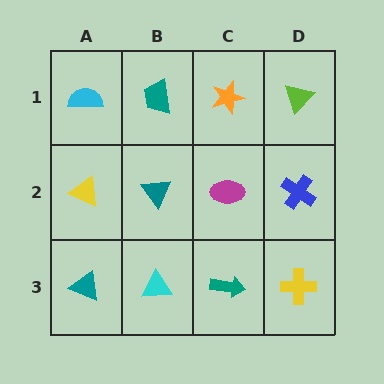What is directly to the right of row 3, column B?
A teal arrow.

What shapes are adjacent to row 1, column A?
A yellow triangle (row 2, column A), a teal trapezoid (row 1, column B).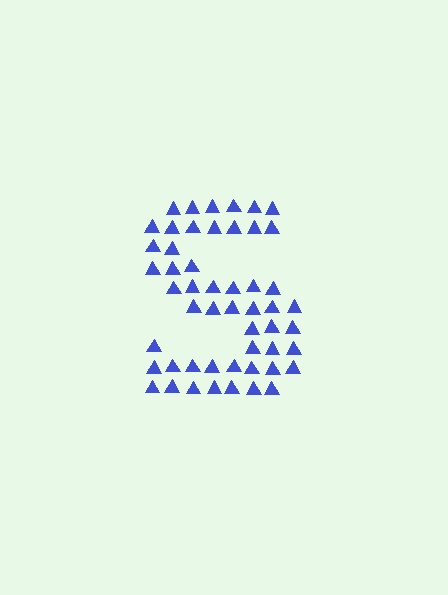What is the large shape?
The large shape is the letter S.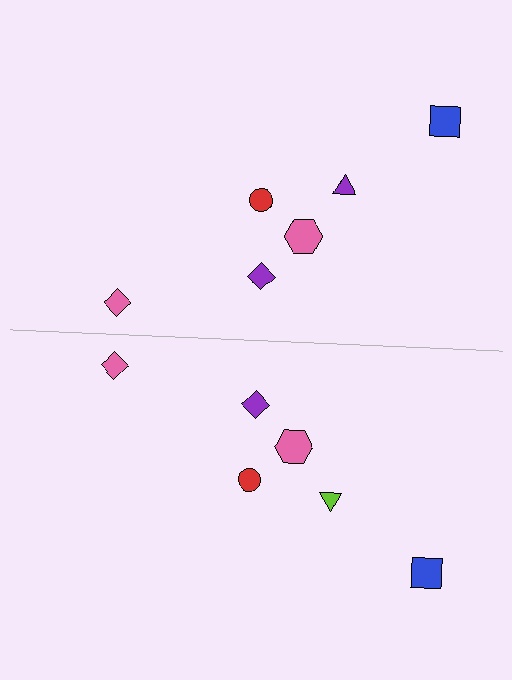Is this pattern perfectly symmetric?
No, the pattern is not perfectly symmetric. The lime triangle on the bottom side breaks the symmetry — its mirror counterpart is purple.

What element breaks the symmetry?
The lime triangle on the bottom side breaks the symmetry — its mirror counterpart is purple.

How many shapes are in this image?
There are 12 shapes in this image.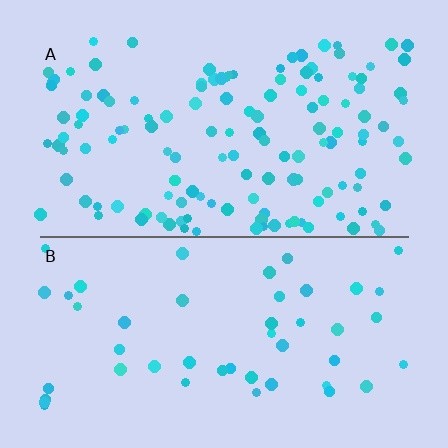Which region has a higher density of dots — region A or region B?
A (the top).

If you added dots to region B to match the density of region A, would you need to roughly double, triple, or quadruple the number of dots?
Approximately triple.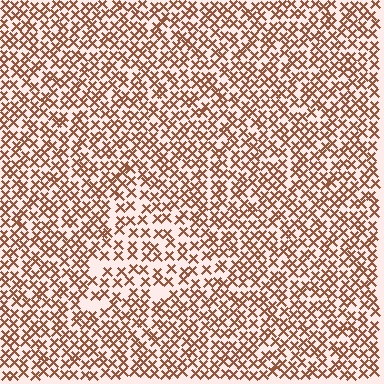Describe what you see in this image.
The image contains small brown elements arranged at two different densities. A triangle-shaped region is visible where the elements are less densely packed than the surrounding area.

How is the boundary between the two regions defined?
The boundary is defined by a change in element density (approximately 1.6x ratio). All elements are the same color, size, and shape.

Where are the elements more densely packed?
The elements are more densely packed outside the triangle boundary.